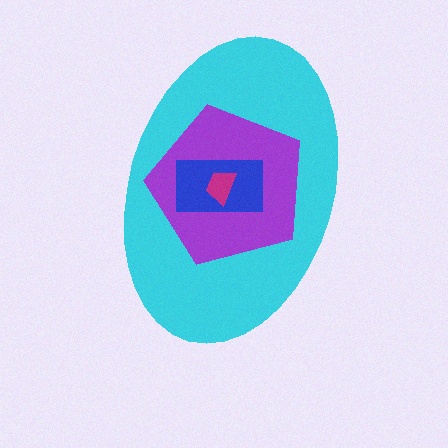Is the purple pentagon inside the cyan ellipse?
Yes.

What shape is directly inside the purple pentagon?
The blue rectangle.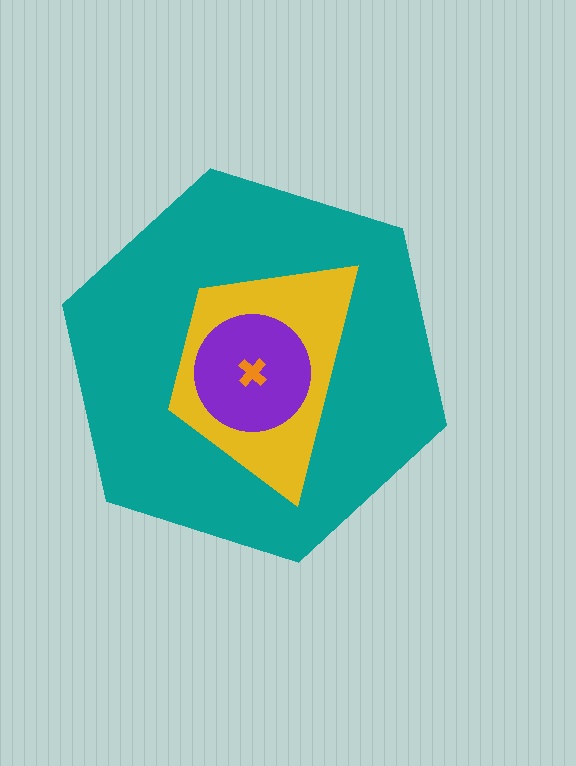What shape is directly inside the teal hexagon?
The yellow trapezoid.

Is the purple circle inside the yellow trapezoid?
Yes.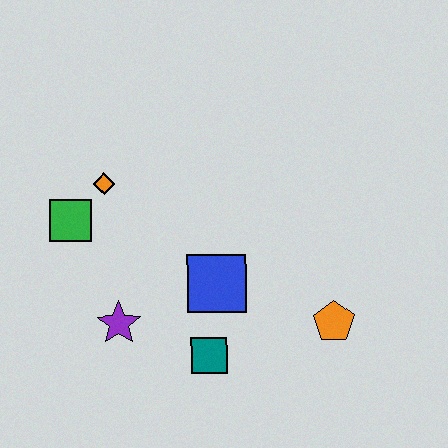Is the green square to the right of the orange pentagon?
No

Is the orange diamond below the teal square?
No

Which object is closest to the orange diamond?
The green square is closest to the orange diamond.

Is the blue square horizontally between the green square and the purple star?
No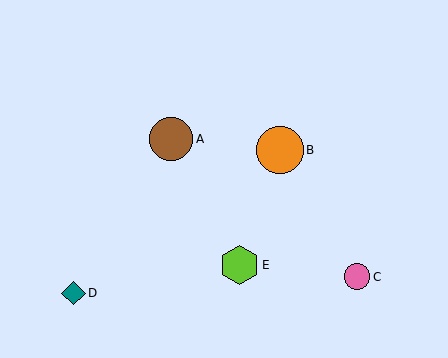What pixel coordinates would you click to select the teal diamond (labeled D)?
Click at (73, 293) to select the teal diamond D.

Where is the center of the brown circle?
The center of the brown circle is at (171, 139).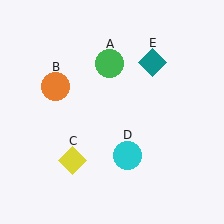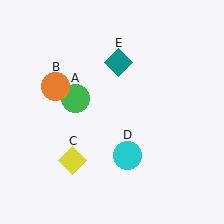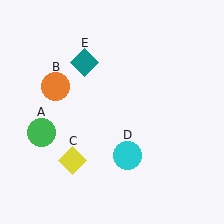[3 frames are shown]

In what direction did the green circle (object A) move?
The green circle (object A) moved down and to the left.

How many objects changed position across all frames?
2 objects changed position: green circle (object A), teal diamond (object E).